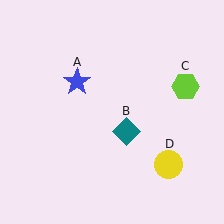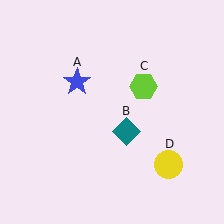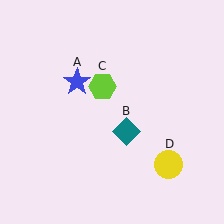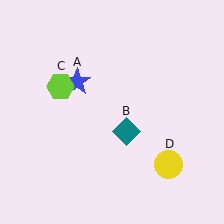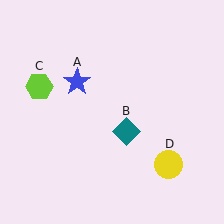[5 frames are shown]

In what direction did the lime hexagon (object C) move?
The lime hexagon (object C) moved left.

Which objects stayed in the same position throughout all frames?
Blue star (object A) and teal diamond (object B) and yellow circle (object D) remained stationary.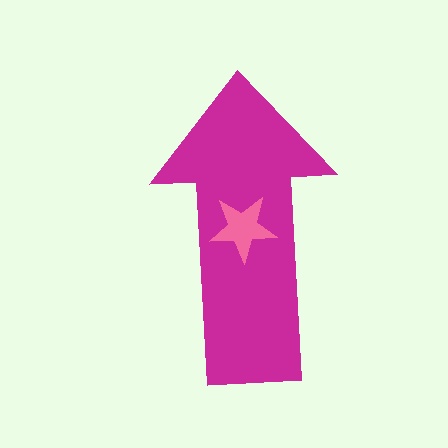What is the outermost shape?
The magenta arrow.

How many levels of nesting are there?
2.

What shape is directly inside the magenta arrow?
The pink star.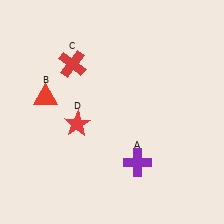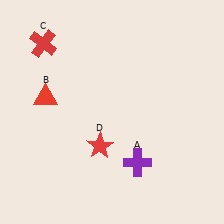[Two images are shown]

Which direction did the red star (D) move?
The red star (D) moved right.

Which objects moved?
The objects that moved are: the red cross (C), the red star (D).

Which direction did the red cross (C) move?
The red cross (C) moved left.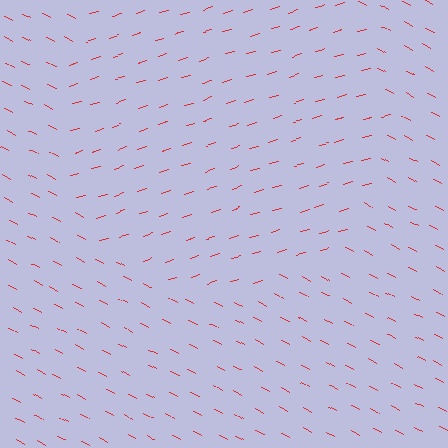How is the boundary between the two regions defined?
The boundary is defined purely by a change in line orientation (approximately 45 degrees difference). All lines are the same color and thickness.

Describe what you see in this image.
The image is filled with small red line segments. A circle region in the image has lines oriented differently from the surrounding lines, creating a visible texture boundary.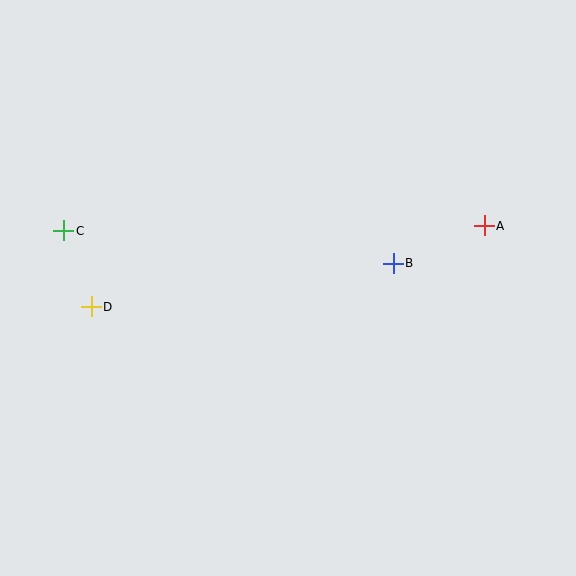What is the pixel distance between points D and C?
The distance between D and C is 81 pixels.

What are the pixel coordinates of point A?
Point A is at (484, 226).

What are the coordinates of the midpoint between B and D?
The midpoint between B and D is at (242, 285).